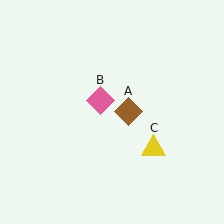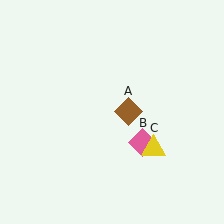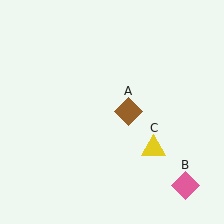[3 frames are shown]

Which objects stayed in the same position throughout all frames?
Brown diamond (object A) and yellow triangle (object C) remained stationary.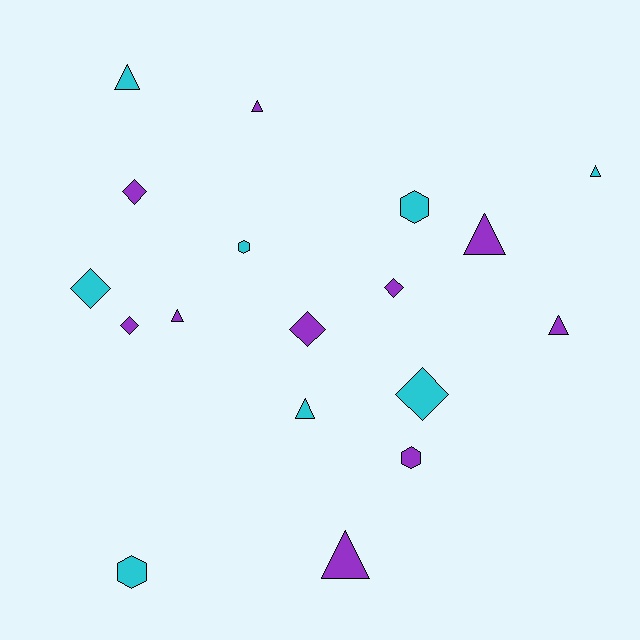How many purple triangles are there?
There are 5 purple triangles.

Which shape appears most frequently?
Triangle, with 8 objects.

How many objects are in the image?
There are 18 objects.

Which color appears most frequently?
Purple, with 10 objects.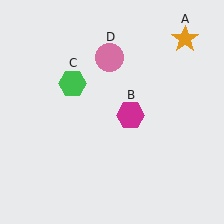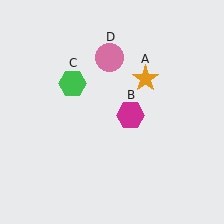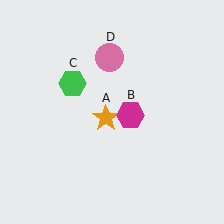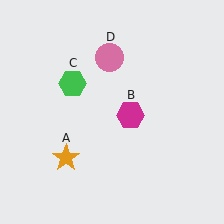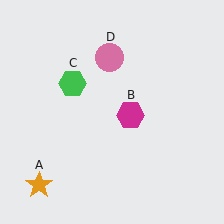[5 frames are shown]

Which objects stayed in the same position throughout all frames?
Magenta hexagon (object B) and green hexagon (object C) and pink circle (object D) remained stationary.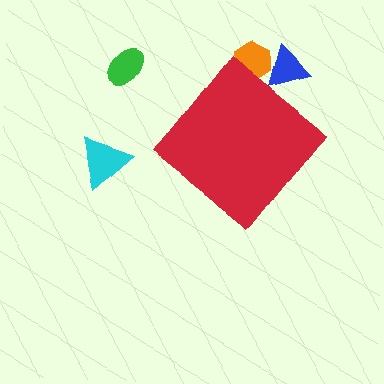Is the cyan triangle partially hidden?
No, the cyan triangle is fully visible.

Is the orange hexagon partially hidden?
Yes, the orange hexagon is partially hidden behind the red diamond.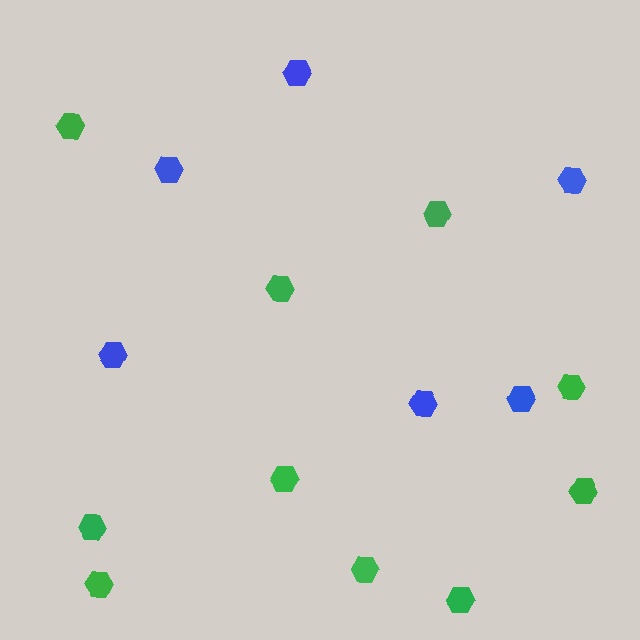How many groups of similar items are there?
There are 2 groups: one group of green hexagons (10) and one group of blue hexagons (6).